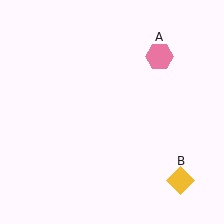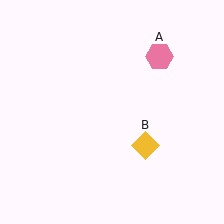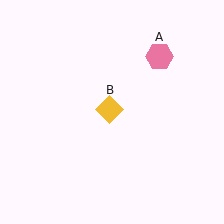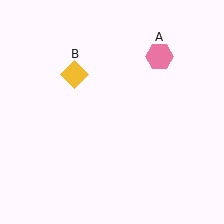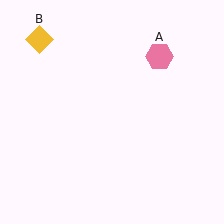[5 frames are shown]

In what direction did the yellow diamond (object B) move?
The yellow diamond (object B) moved up and to the left.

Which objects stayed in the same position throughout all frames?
Pink hexagon (object A) remained stationary.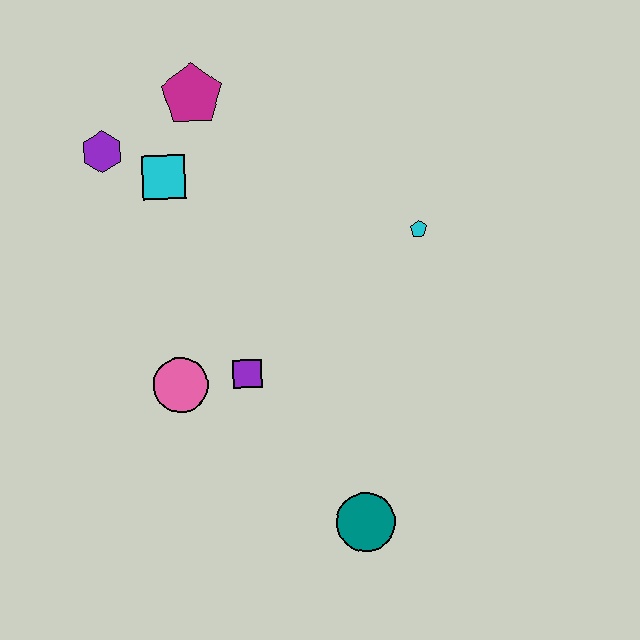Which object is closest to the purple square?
The pink circle is closest to the purple square.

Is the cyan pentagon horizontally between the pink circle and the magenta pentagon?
No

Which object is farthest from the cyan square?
The teal circle is farthest from the cyan square.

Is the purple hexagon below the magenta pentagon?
Yes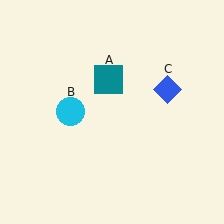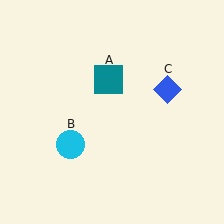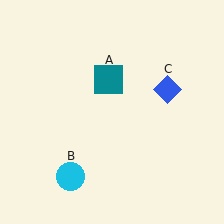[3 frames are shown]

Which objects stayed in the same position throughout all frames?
Teal square (object A) and blue diamond (object C) remained stationary.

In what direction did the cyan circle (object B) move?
The cyan circle (object B) moved down.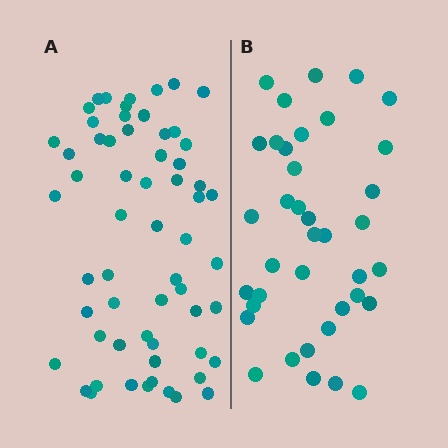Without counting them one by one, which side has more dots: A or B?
Region A (the left region) has more dots.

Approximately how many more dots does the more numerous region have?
Region A has approximately 20 more dots than region B.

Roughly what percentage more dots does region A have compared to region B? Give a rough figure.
About 60% more.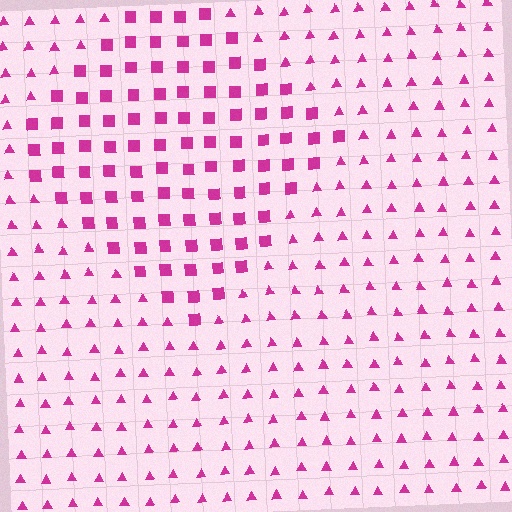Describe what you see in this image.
The image is filled with small magenta elements arranged in a uniform grid. A diamond-shaped region contains squares, while the surrounding area contains triangles. The boundary is defined purely by the change in element shape.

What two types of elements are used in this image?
The image uses squares inside the diamond region and triangles outside it.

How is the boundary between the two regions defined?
The boundary is defined by a change in element shape: squares inside vs. triangles outside. All elements share the same color and spacing.